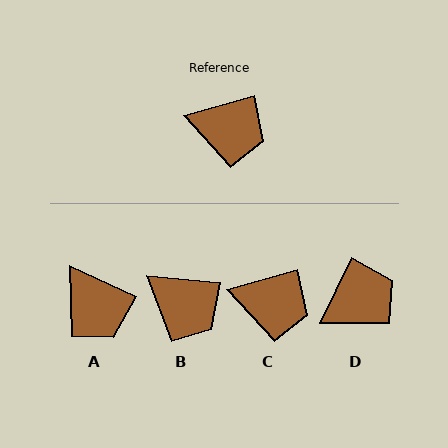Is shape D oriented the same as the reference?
No, it is off by about 48 degrees.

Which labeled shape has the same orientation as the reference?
C.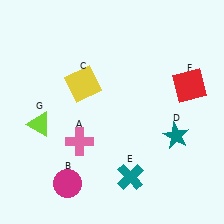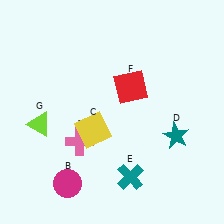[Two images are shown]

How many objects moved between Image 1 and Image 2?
2 objects moved between the two images.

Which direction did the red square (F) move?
The red square (F) moved left.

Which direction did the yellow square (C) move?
The yellow square (C) moved down.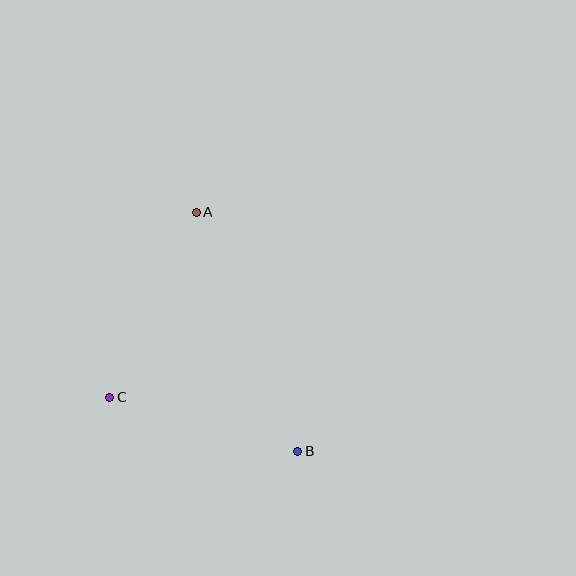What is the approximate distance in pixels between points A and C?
The distance between A and C is approximately 204 pixels.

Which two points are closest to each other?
Points B and C are closest to each other.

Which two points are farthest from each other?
Points A and B are farthest from each other.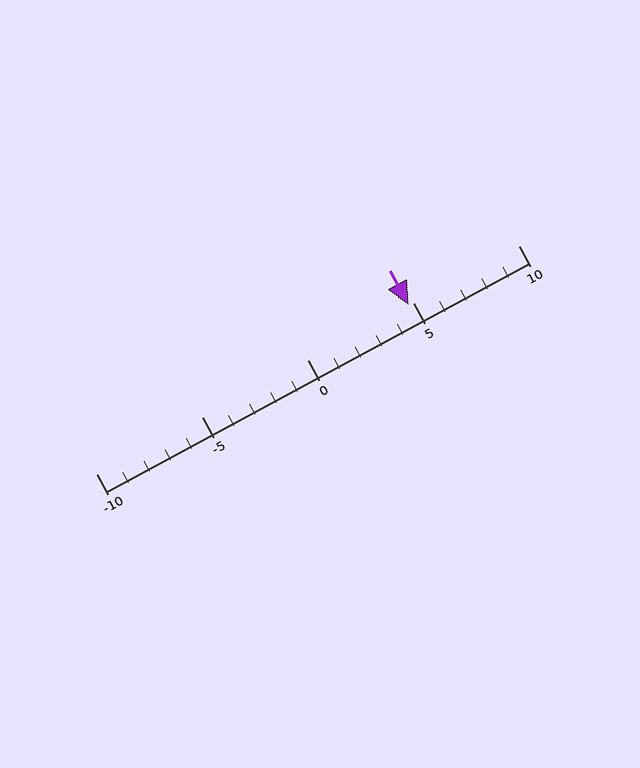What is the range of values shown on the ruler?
The ruler shows values from -10 to 10.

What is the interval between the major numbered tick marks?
The major tick marks are spaced 5 units apart.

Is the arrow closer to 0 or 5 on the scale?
The arrow is closer to 5.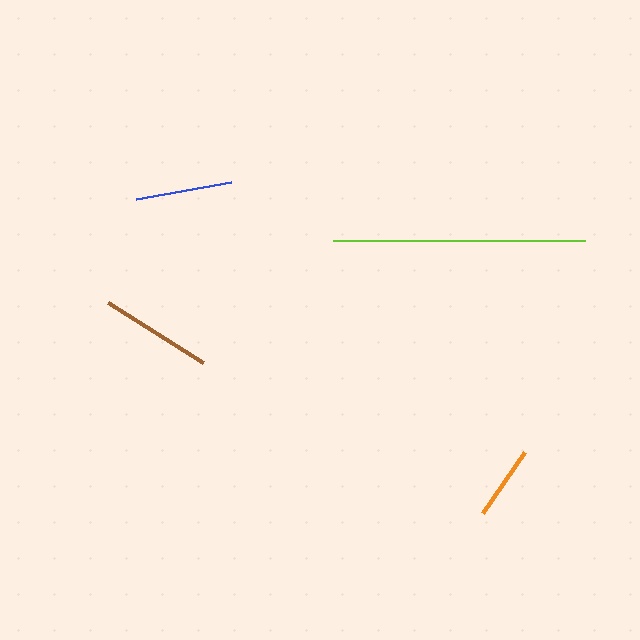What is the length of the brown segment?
The brown segment is approximately 112 pixels long.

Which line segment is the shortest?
The orange line is the shortest at approximately 74 pixels.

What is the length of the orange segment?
The orange segment is approximately 74 pixels long.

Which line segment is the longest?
The lime line is the longest at approximately 252 pixels.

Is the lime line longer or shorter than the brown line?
The lime line is longer than the brown line.